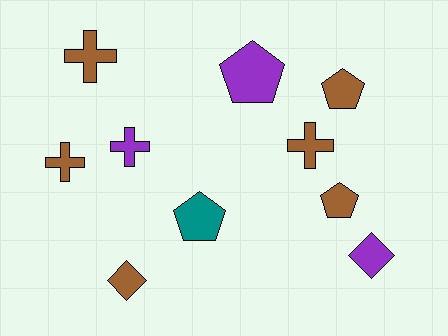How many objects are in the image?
There are 10 objects.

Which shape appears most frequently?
Pentagon, with 4 objects.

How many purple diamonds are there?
There is 1 purple diamond.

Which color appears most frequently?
Brown, with 6 objects.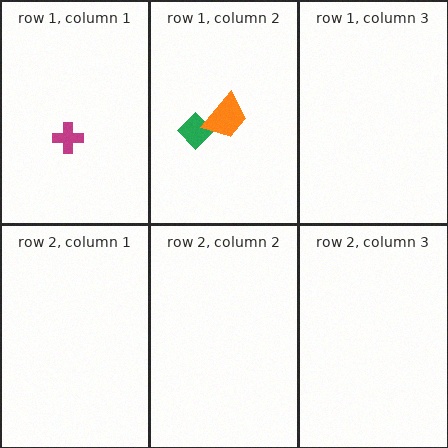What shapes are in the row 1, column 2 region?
The green diamond, the orange trapezoid.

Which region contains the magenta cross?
The row 1, column 1 region.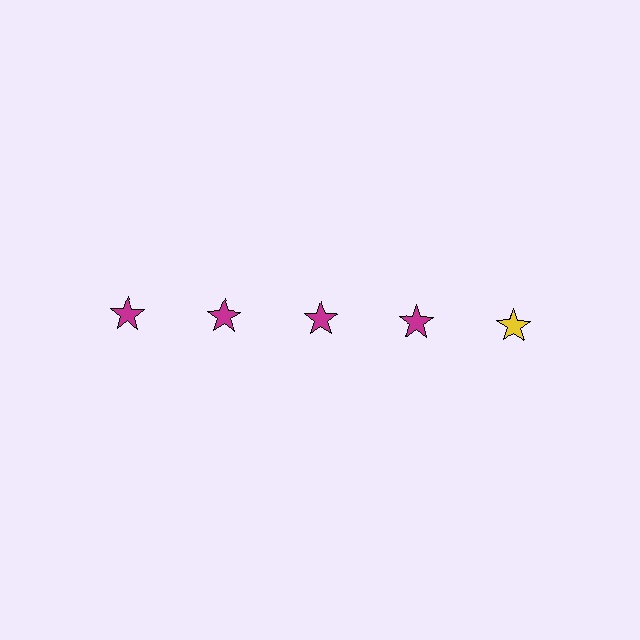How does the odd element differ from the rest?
It has a different color: yellow instead of magenta.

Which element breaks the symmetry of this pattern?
The yellow star in the top row, rightmost column breaks the symmetry. All other shapes are magenta stars.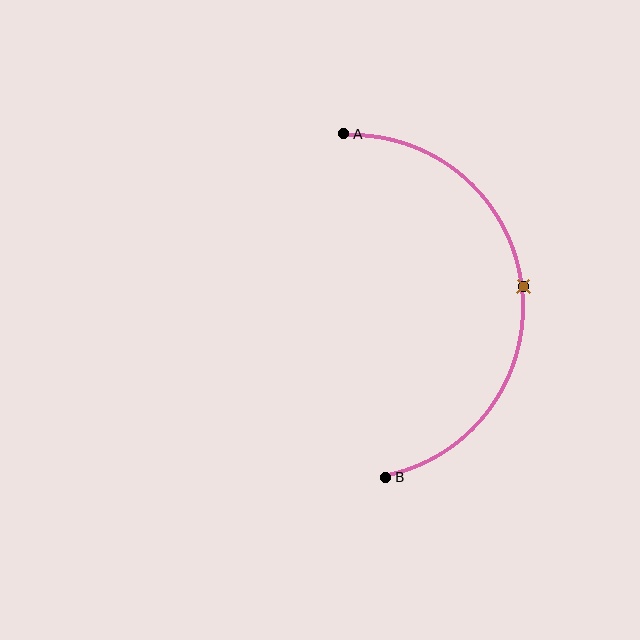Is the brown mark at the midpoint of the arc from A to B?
Yes. The brown mark lies on the arc at equal arc-length from both A and B — it is the arc midpoint.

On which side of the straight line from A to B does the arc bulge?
The arc bulges to the right of the straight line connecting A and B.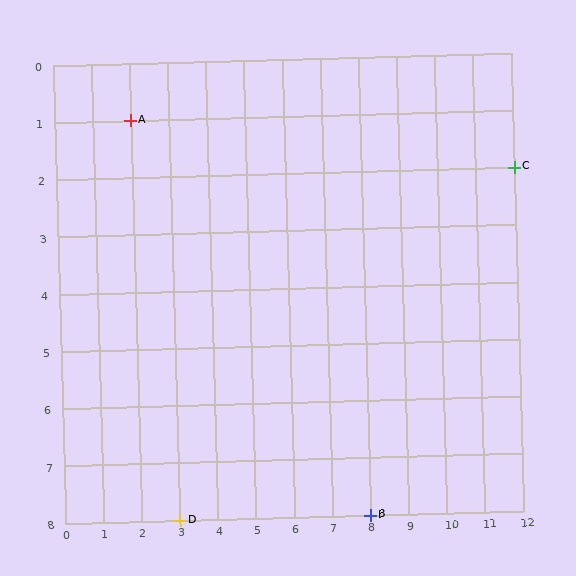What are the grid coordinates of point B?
Point B is at grid coordinates (8, 8).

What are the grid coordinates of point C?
Point C is at grid coordinates (12, 2).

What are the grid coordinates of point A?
Point A is at grid coordinates (2, 1).